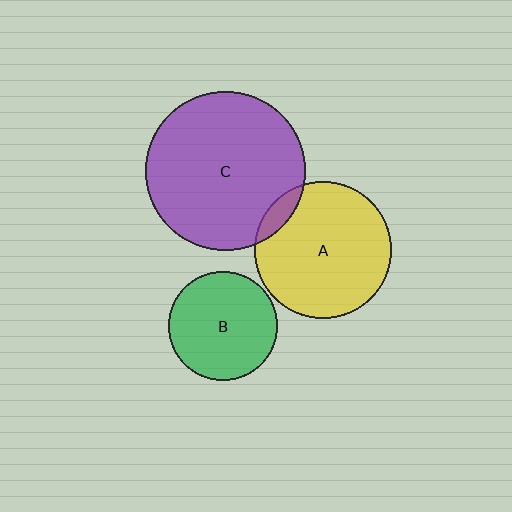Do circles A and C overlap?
Yes.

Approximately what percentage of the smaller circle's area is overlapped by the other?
Approximately 10%.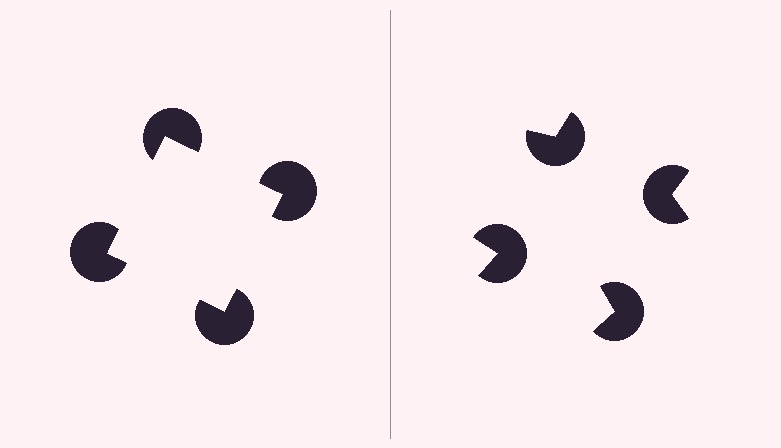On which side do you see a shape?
An illusory square appears on the left side. On the right side the wedge cuts are rotated, so no coherent shape forms.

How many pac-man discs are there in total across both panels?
8 — 4 on each side.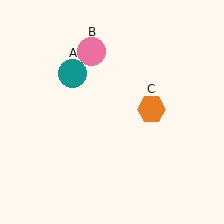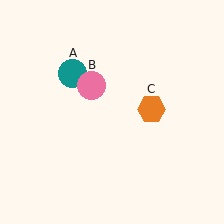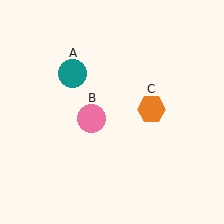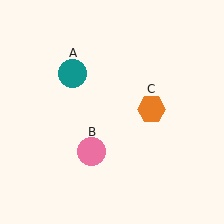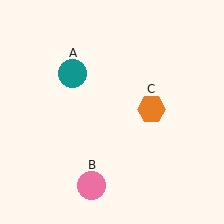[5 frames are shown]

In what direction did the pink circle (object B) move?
The pink circle (object B) moved down.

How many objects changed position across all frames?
1 object changed position: pink circle (object B).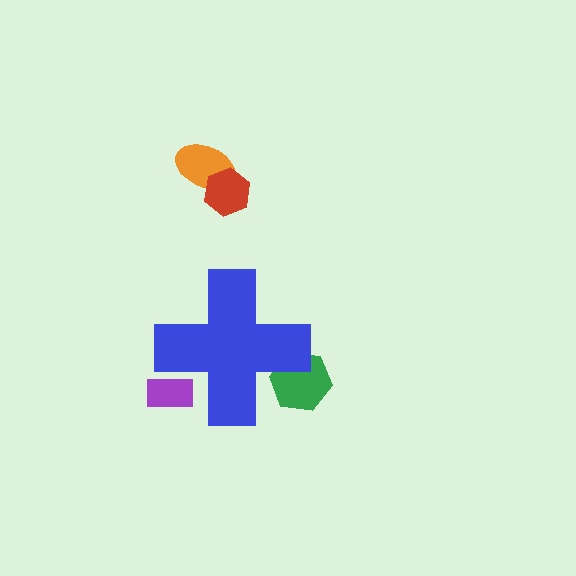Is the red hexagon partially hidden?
No, the red hexagon is fully visible.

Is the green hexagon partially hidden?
Yes, the green hexagon is partially hidden behind the blue cross.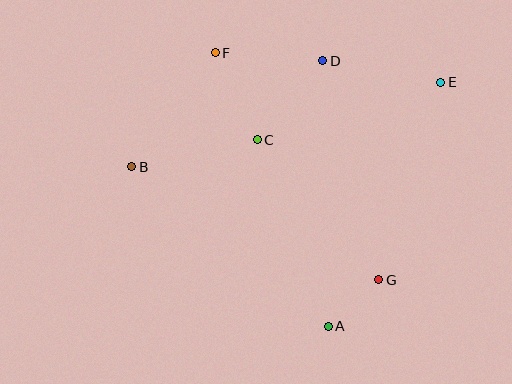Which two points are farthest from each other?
Points B and E are farthest from each other.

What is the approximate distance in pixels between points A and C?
The distance between A and C is approximately 200 pixels.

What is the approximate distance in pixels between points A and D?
The distance between A and D is approximately 265 pixels.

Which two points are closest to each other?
Points A and G are closest to each other.